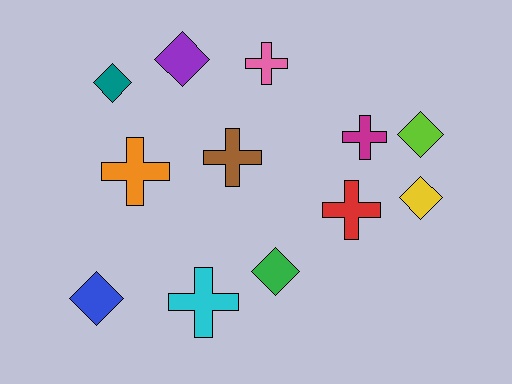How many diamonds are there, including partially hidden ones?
There are 6 diamonds.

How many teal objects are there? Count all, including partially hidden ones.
There is 1 teal object.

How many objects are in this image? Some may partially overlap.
There are 12 objects.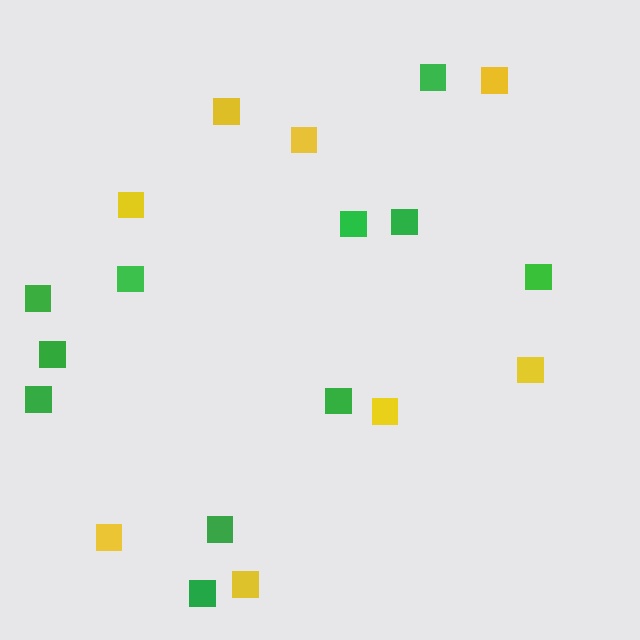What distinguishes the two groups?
There are 2 groups: one group of green squares (11) and one group of yellow squares (8).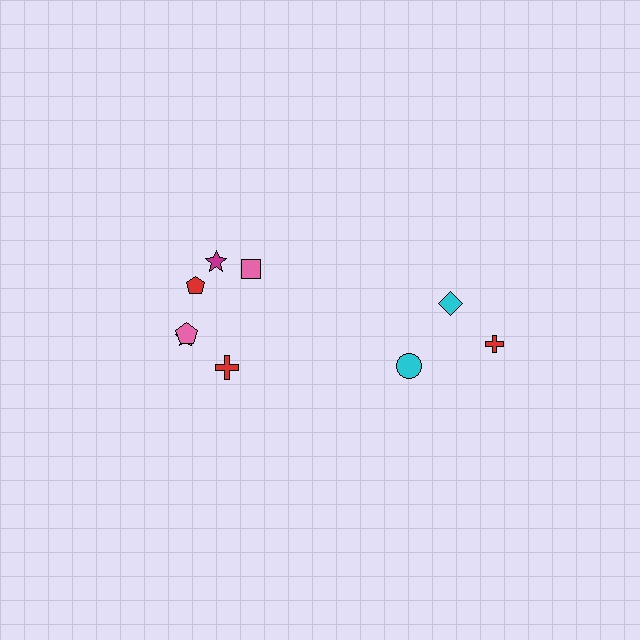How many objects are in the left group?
There are 6 objects.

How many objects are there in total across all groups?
There are 9 objects.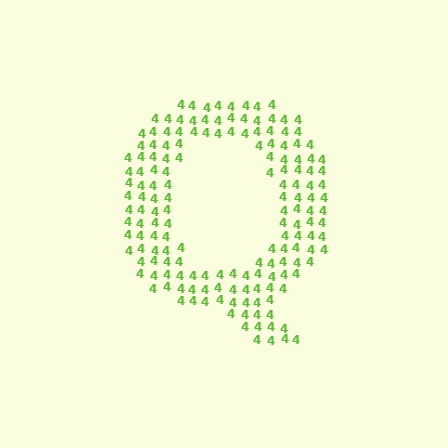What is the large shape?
The large shape is the letter Q.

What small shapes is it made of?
It is made of small digit 4's.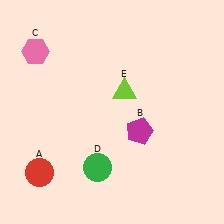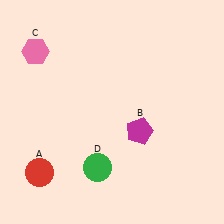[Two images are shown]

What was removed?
The lime triangle (E) was removed in Image 2.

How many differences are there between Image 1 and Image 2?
There is 1 difference between the two images.